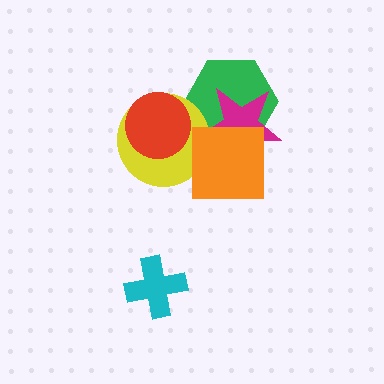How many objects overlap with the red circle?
1 object overlaps with the red circle.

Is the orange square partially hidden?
No, no other shape covers it.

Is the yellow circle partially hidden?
Yes, it is partially covered by another shape.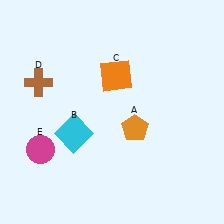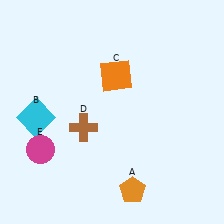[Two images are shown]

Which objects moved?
The objects that moved are: the orange pentagon (A), the cyan square (B), the brown cross (D).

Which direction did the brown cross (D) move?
The brown cross (D) moved right.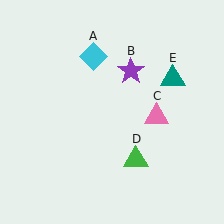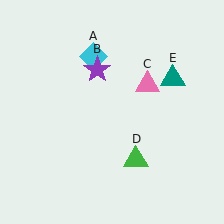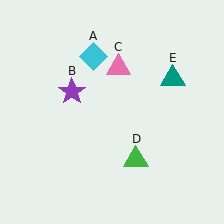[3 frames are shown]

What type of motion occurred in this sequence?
The purple star (object B), pink triangle (object C) rotated counterclockwise around the center of the scene.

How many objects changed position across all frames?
2 objects changed position: purple star (object B), pink triangle (object C).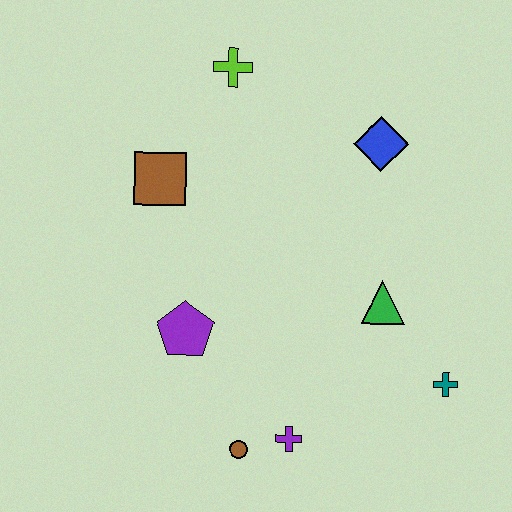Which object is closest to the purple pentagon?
The brown circle is closest to the purple pentagon.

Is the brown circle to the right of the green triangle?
No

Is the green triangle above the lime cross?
No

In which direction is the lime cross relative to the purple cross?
The lime cross is above the purple cross.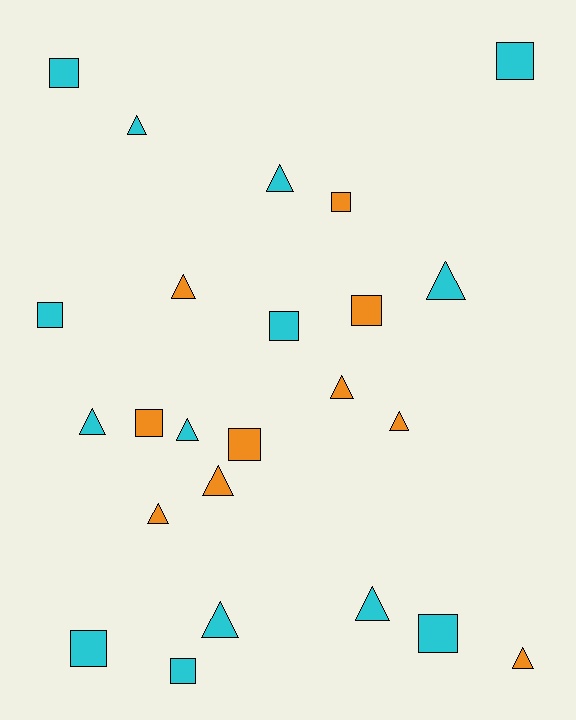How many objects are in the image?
There are 24 objects.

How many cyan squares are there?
There are 7 cyan squares.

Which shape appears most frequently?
Triangle, with 13 objects.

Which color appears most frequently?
Cyan, with 14 objects.